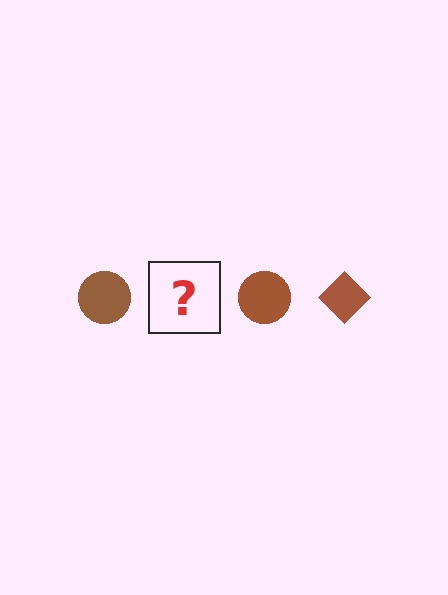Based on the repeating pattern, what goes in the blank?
The blank should be a brown diamond.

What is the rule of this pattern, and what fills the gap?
The rule is that the pattern cycles through circle, diamond shapes in brown. The gap should be filled with a brown diamond.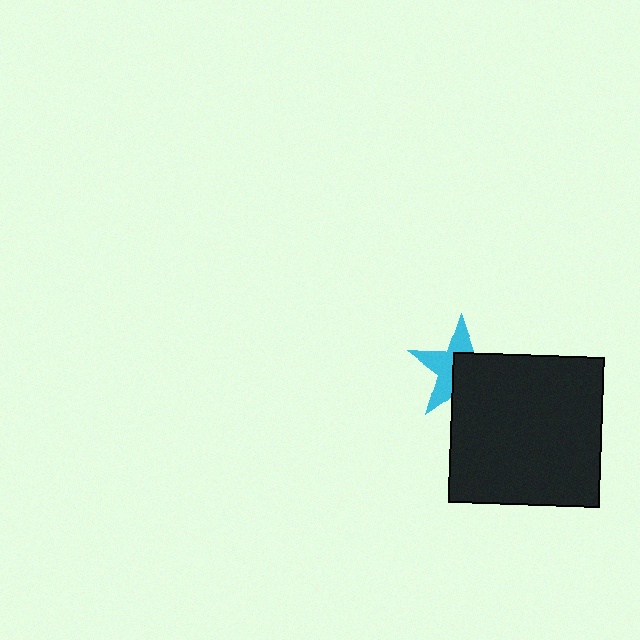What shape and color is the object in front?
The object in front is a black square.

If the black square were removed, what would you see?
You would see the complete cyan star.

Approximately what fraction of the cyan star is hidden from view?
Roughly 52% of the cyan star is hidden behind the black square.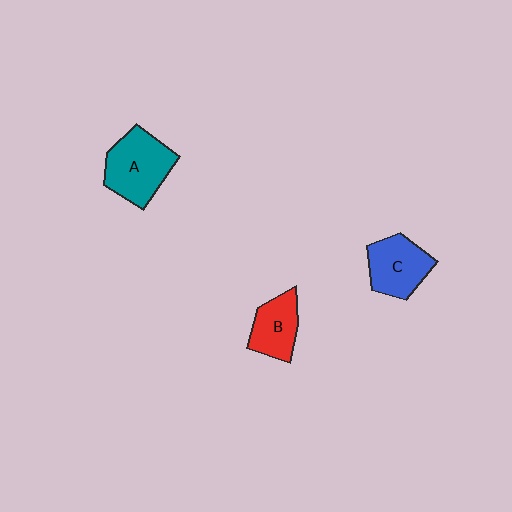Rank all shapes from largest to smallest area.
From largest to smallest: A (teal), C (blue), B (red).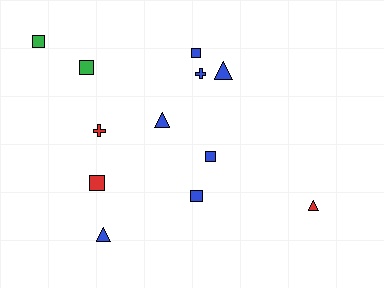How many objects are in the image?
There are 12 objects.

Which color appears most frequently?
Blue, with 7 objects.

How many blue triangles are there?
There are 3 blue triangles.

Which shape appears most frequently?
Square, with 6 objects.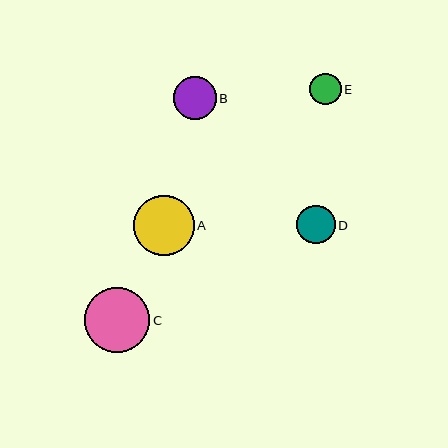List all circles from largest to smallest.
From largest to smallest: C, A, B, D, E.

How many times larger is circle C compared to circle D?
Circle C is approximately 1.7 times the size of circle D.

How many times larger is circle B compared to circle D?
Circle B is approximately 1.1 times the size of circle D.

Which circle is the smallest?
Circle E is the smallest with a size of approximately 31 pixels.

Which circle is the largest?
Circle C is the largest with a size of approximately 65 pixels.